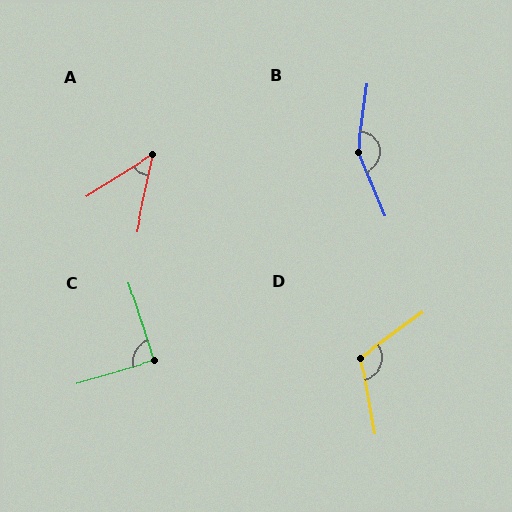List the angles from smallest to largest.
A (46°), C (89°), D (116°), B (150°).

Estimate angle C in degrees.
Approximately 89 degrees.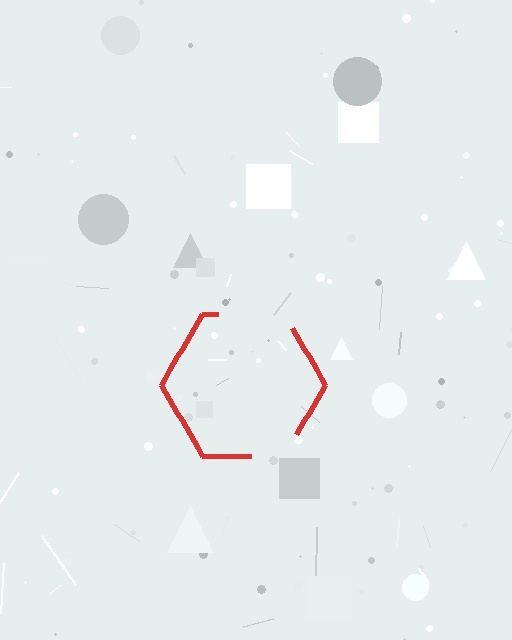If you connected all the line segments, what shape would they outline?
They would outline a hexagon.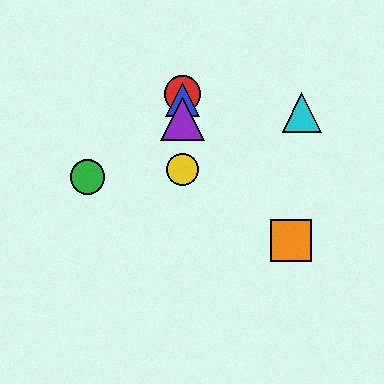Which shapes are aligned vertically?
The red circle, the blue triangle, the yellow circle, the purple triangle are aligned vertically.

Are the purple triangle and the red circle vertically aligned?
Yes, both are at x≈182.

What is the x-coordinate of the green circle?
The green circle is at x≈88.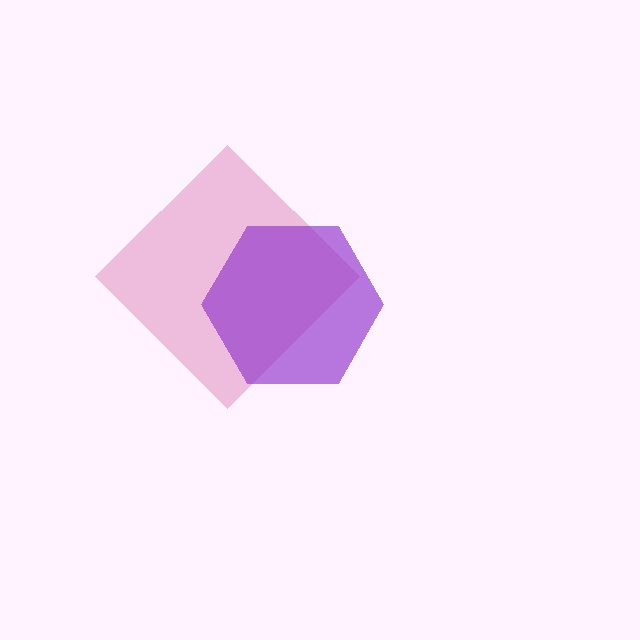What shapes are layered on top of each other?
The layered shapes are: a pink diamond, a purple hexagon.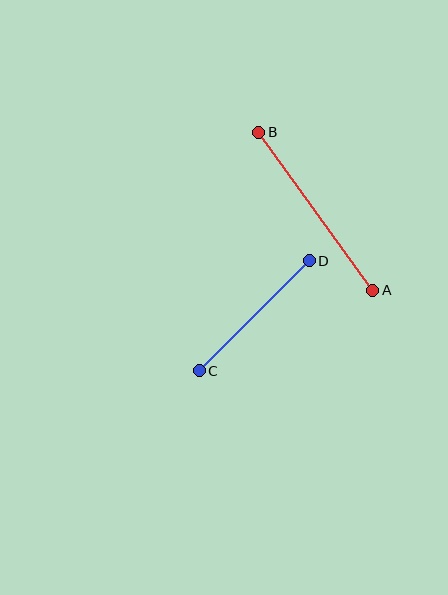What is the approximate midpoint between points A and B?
The midpoint is at approximately (316, 211) pixels.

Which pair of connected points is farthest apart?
Points A and B are farthest apart.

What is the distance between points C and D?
The distance is approximately 156 pixels.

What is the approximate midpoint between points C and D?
The midpoint is at approximately (254, 316) pixels.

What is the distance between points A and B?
The distance is approximately 195 pixels.